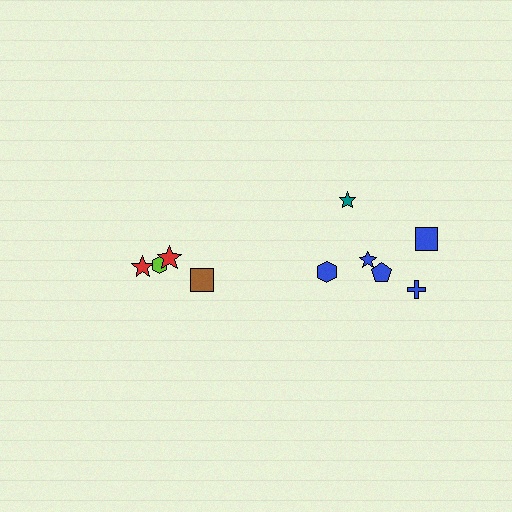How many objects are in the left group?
There are 4 objects.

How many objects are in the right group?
There are 6 objects.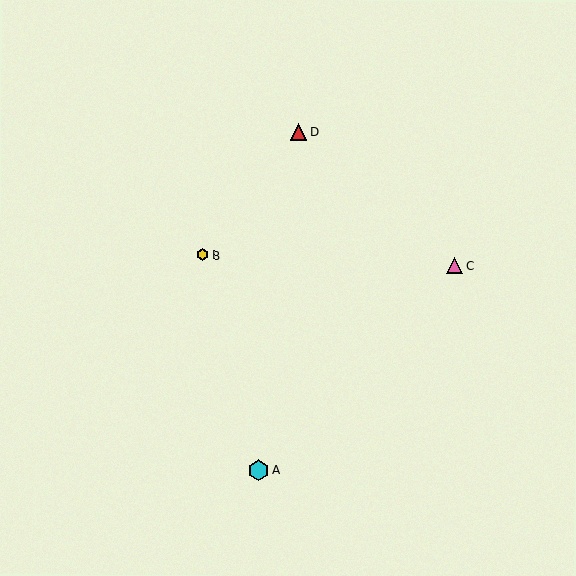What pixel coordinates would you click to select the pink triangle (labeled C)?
Click at (455, 266) to select the pink triangle C.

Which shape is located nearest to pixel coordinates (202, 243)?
The yellow hexagon (labeled B) at (203, 255) is nearest to that location.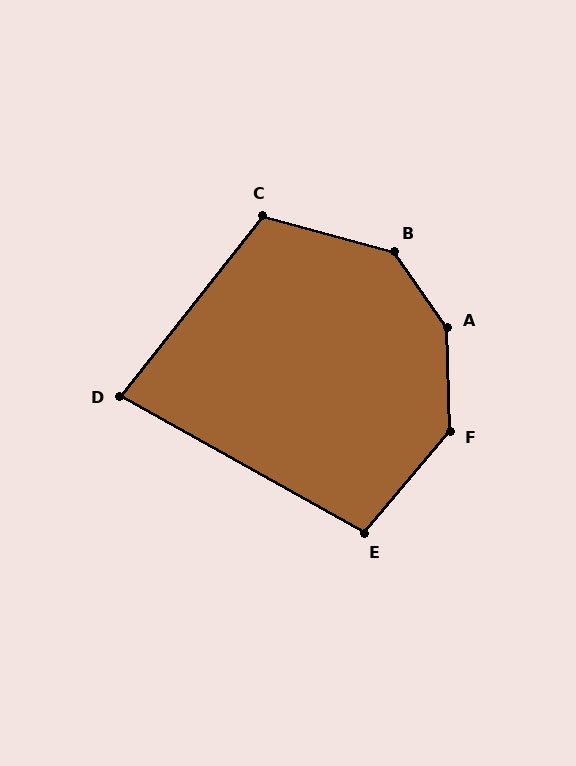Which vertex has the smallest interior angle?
D, at approximately 81 degrees.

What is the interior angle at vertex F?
Approximately 139 degrees (obtuse).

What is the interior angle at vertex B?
Approximately 140 degrees (obtuse).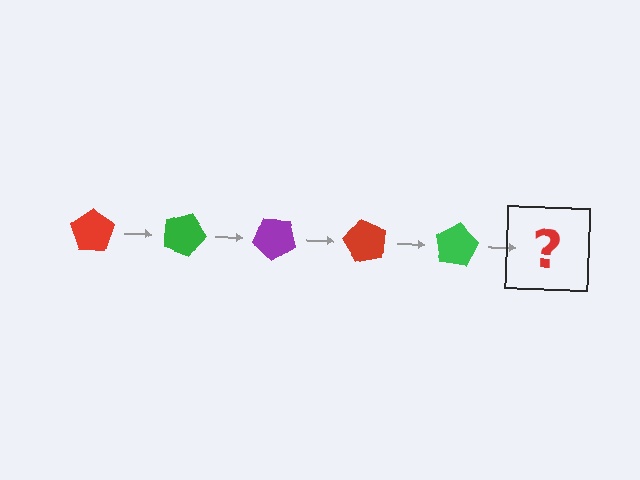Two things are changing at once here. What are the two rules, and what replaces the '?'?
The two rules are that it rotates 20 degrees each step and the color cycles through red, green, and purple. The '?' should be a purple pentagon, rotated 100 degrees from the start.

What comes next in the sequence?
The next element should be a purple pentagon, rotated 100 degrees from the start.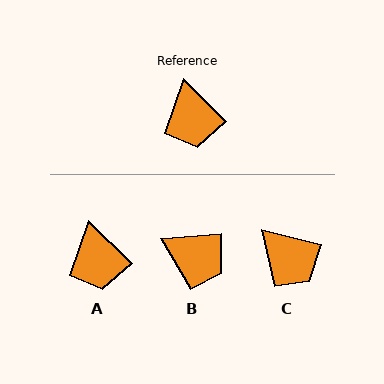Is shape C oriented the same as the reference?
No, it is off by about 31 degrees.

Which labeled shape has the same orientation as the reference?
A.